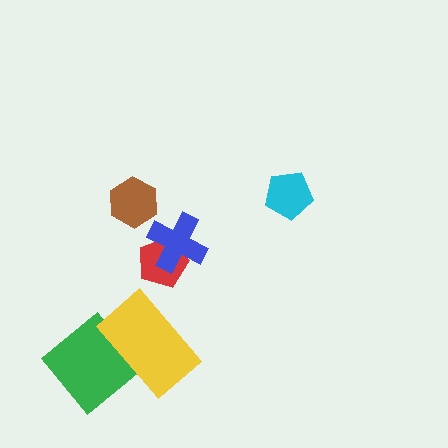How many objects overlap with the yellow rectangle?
1 object overlaps with the yellow rectangle.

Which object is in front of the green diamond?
The yellow rectangle is in front of the green diamond.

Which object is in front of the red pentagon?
The blue cross is in front of the red pentagon.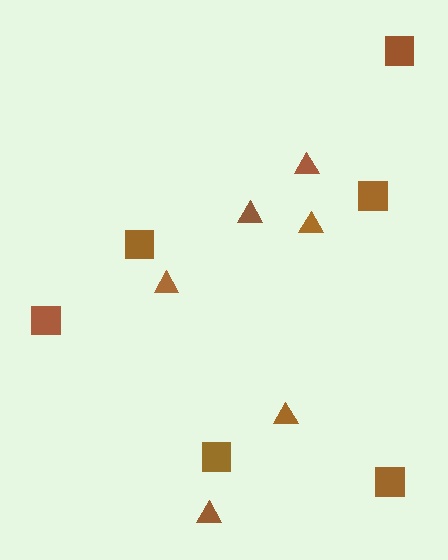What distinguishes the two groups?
There are 2 groups: one group of triangles (6) and one group of squares (6).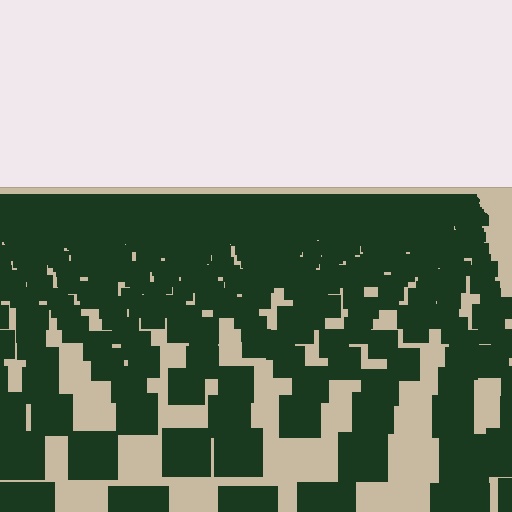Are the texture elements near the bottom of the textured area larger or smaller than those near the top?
Larger. Near the bottom, elements are closer to the viewer and appear at a bigger on-screen size.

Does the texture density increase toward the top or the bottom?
Density increases toward the top.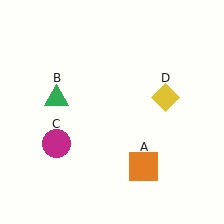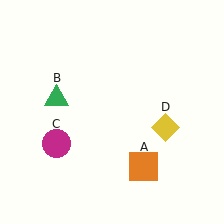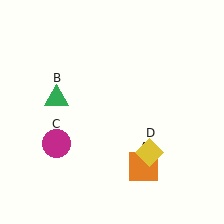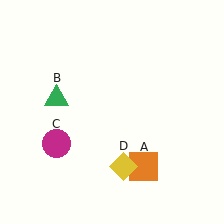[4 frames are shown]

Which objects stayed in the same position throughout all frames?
Orange square (object A) and green triangle (object B) and magenta circle (object C) remained stationary.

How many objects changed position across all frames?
1 object changed position: yellow diamond (object D).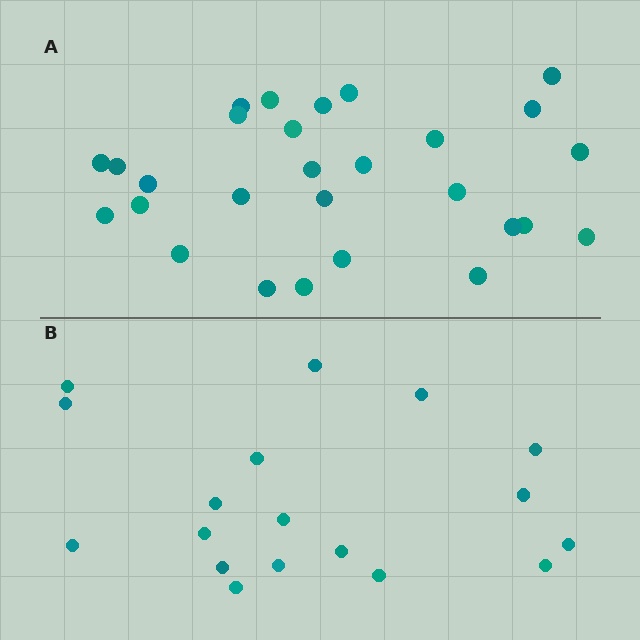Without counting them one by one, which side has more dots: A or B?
Region A (the top region) has more dots.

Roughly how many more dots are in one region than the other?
Region A has roughly 10 or so more dots than region B.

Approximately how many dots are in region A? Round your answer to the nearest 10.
About 30 dots. (The exact count is 28, which rounds to 30.)